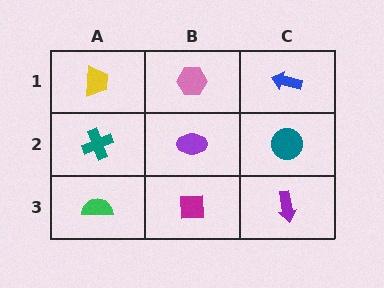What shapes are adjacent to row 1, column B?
A purple ellipse (row 2, column B), a yellow trapezoid (row 1, column A), a blue arrow (row 1, column C).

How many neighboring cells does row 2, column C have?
3.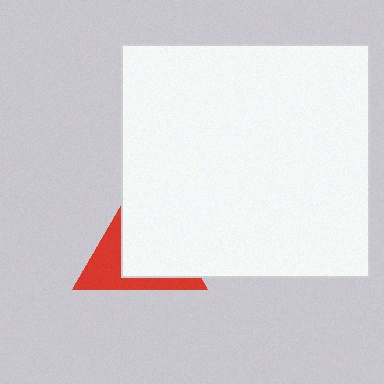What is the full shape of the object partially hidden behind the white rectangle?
The partially hidden object is a red triangle.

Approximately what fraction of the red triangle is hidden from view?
Roughly 61% of the red triangle is hidden behind the white rectangle.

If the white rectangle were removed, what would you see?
You would see the complete red triangle.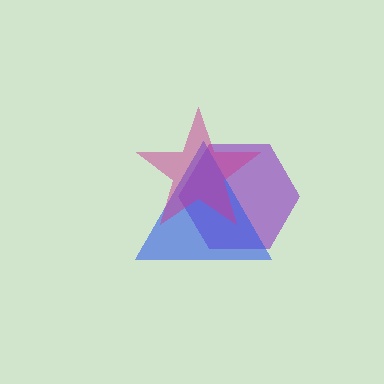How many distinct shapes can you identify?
There are 3 distinct shapes: a purple hexagon, a blue triangle, a magenta star.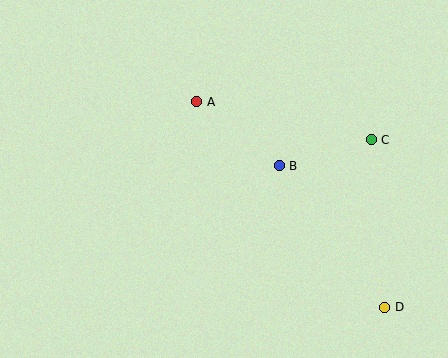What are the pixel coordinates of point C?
Point C is at (371, 140).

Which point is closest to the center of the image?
Point B at (279, 166) is closest to the center.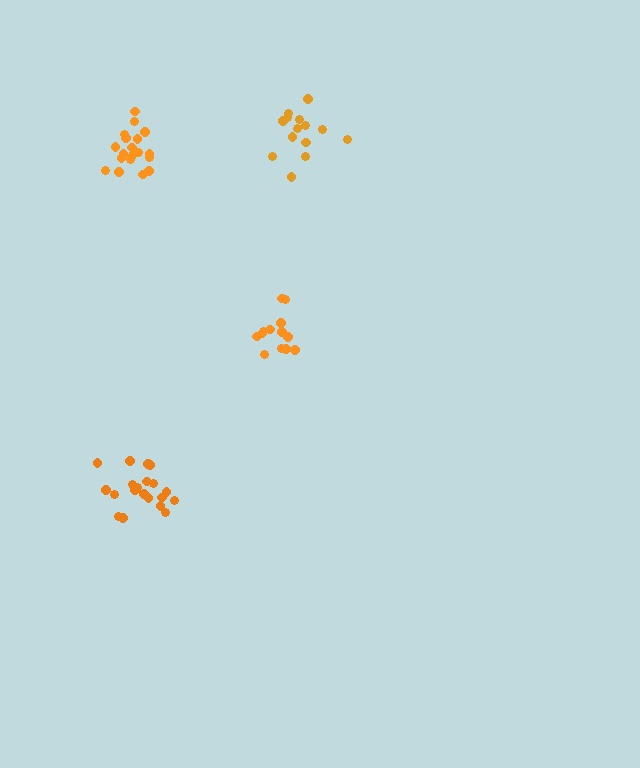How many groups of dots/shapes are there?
There are 4 groups.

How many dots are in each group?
Group 1: 20 dots, Group 2: 19 dots, Group 3: 14 dots, Group 4: 14 dots (67 total).